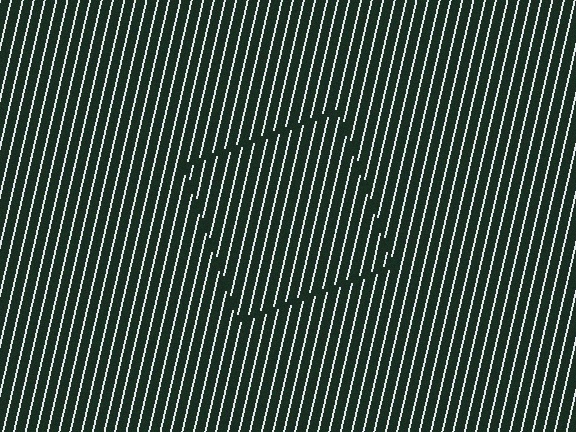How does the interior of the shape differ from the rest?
The interior of the shape contains the same grating, shifted by half a period — the contour is defined by the phase discontinuity where line-ends from the inner and outer gratings abut.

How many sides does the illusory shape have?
4 sides — the line-ends trace a square.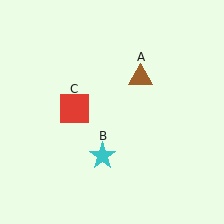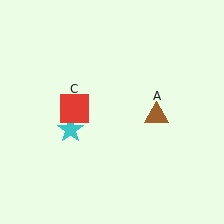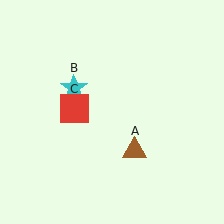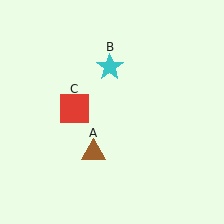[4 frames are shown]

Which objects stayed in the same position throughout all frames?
Red square (object C) remained stationary.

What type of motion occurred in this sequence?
The brown triangle (object A), cyan star (object B) rotated clockwise around the center of the scene.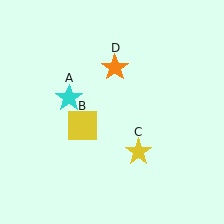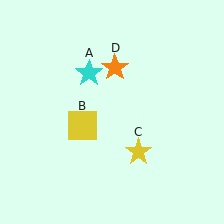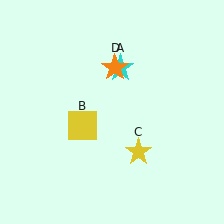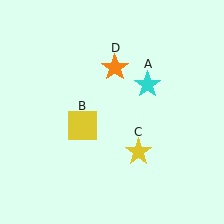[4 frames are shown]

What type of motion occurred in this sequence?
The cyan star (object A) rotated clockwise around the center of the scene.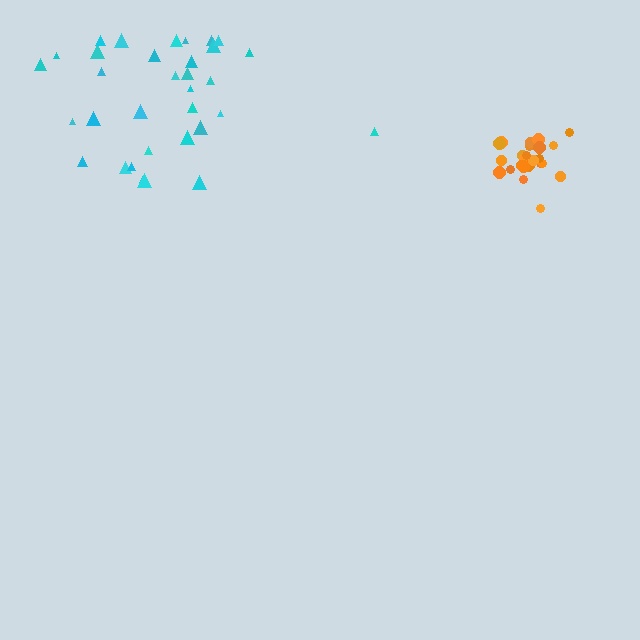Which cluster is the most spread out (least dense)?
Cyan.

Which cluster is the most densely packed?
Orange.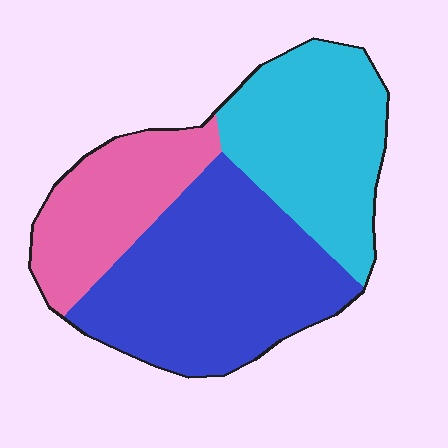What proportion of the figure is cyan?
Cyan takes up about one third (1/3) of the figure.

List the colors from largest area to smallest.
From largest to smallest: blue, cyan, pink.